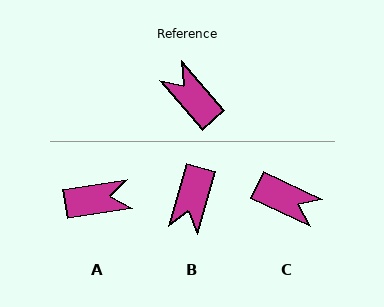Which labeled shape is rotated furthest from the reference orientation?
C, about 157 degrees away.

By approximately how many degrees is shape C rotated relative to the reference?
Approximately 157 degrees clockwise.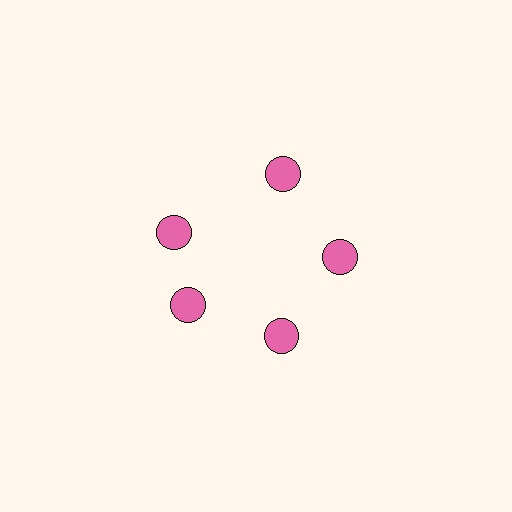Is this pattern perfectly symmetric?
No. The 5 pink circles are arranged in a ring, but one element near the 10 o'clock position is rotated out of alignment along the ring, breaking the 5-fold rotational symmetry.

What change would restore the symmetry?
The symmetry would be restored by rotating it back into even spacing with its neighbors so that all 5 circles sit at equal angles and equal distance from the center.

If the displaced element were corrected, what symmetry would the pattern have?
It would have 5-fold rotational symmetry — the pattern would map onto itself every 72 degrees.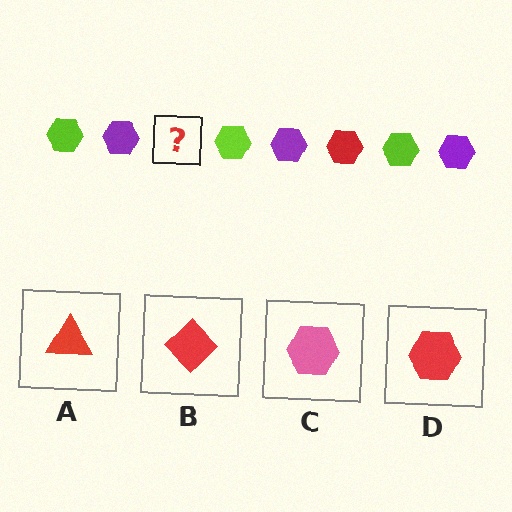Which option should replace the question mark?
Option D.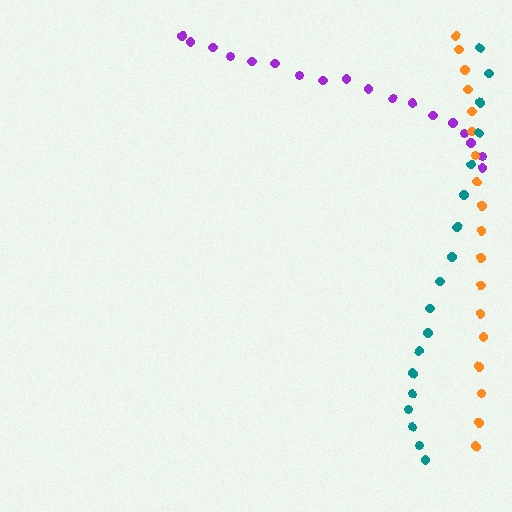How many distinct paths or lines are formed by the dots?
There are 3 distinct paths.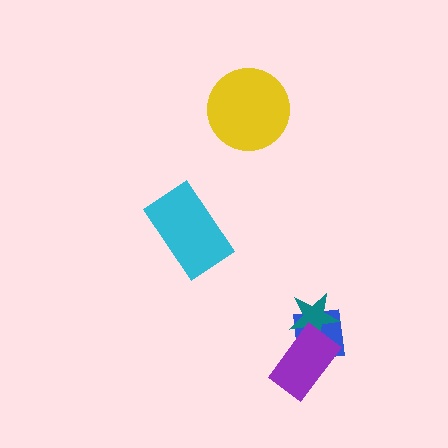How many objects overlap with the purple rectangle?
2 objects overlap with the purple rectangle.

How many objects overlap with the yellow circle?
0 objects overlap with the yellow circle.